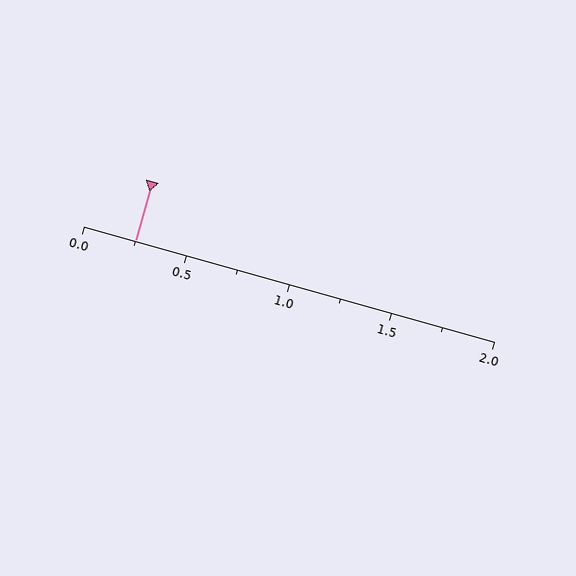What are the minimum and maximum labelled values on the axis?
The axis runs from 0.0 to 2.0.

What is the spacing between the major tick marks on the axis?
The major ticks are spaced 0.5 apart.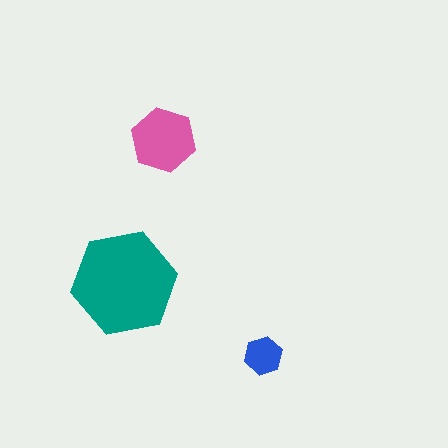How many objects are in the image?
There are 3 objects in the image.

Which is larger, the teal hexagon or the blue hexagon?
The teal one.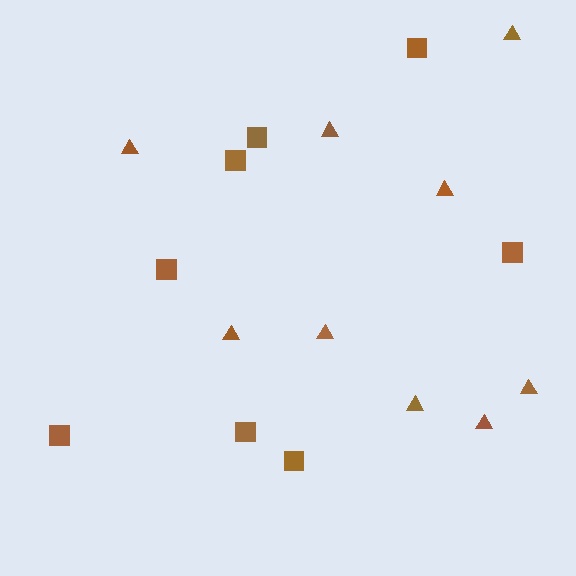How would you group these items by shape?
There are 2 groups: one group of squares (8) and one group of triangles (9).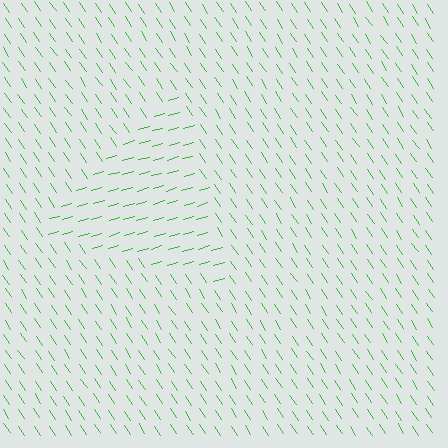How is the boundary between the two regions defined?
The boundary is defined purely by a change in line orientation (approximately 72 degrees difference). All lines are the same color and thickness.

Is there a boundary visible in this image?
Yes, there is a texture boundary formed by a change in line orientation.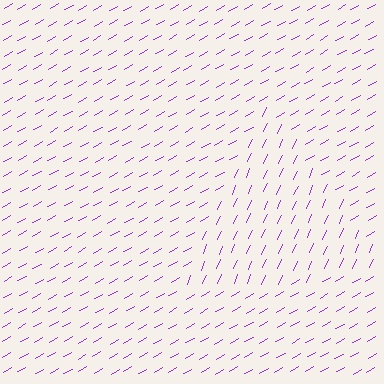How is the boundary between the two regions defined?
The boundary is defined purely by a change in line orientation (approximately 36 degrees difference). All lines are the same color and thickness.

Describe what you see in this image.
The image is filled with small purple line segments. A triangle region in the image has lines oriented differently from the surrounding lines, creating a visible texture boundary.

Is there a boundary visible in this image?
Yes, there is a texture boundary formed by a change in line orientation.